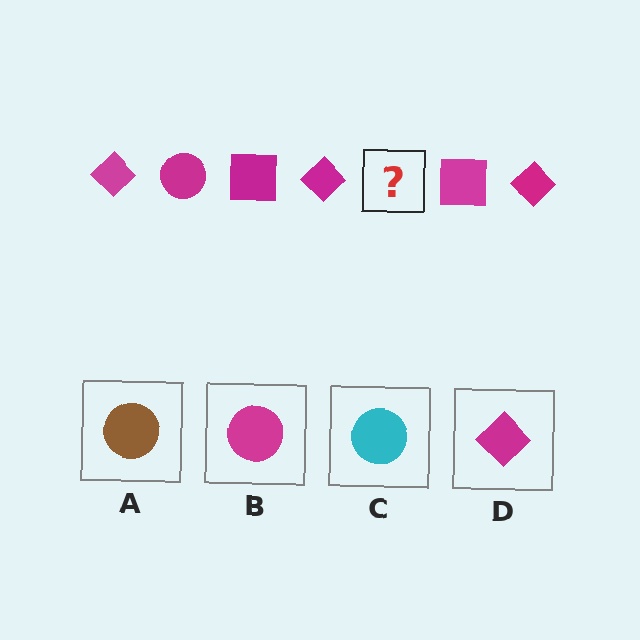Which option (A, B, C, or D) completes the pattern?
B.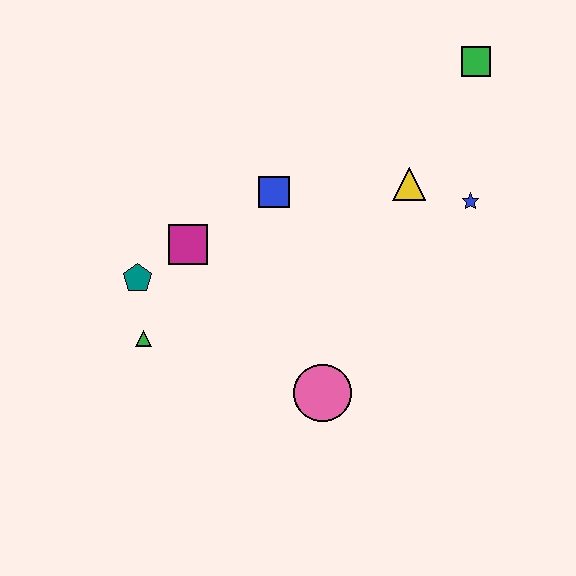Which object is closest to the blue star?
The yellow triangle is closest to the blue star.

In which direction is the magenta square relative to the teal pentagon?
The magenta square is to the right of the teal pentagon.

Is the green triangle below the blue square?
Yes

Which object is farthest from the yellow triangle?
The green triangle is farthest from the yellow triangle.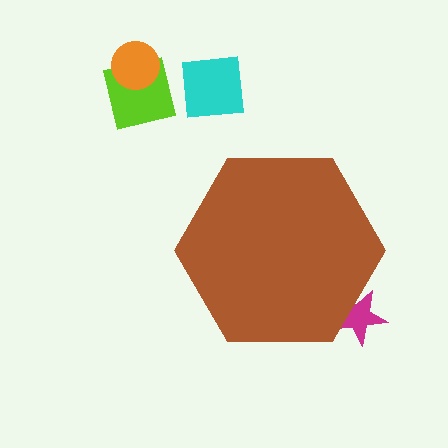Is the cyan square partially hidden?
No, the cyan square is fully visible.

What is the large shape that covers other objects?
A brown hexagon.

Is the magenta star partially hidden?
Yes, the magenta star is partially hidden behind the brown hexagon.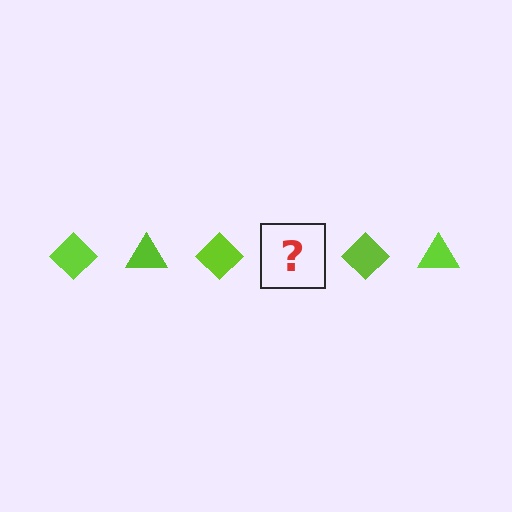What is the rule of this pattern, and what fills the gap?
The rule is that the pattern cycles through diamond, triangle shapes in lime. The gap should be filled with a lime triangle.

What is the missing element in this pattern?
The missing element is a lime triangle.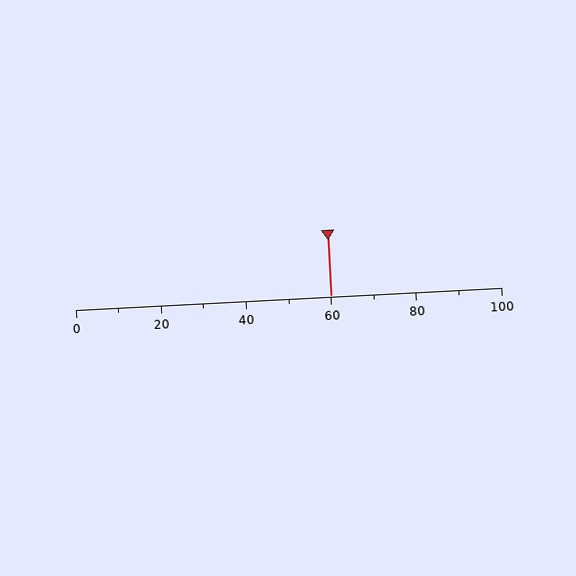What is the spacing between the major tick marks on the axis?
The major ticks are spaced 20 apart.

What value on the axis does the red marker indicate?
The marker indicates approximately 60.